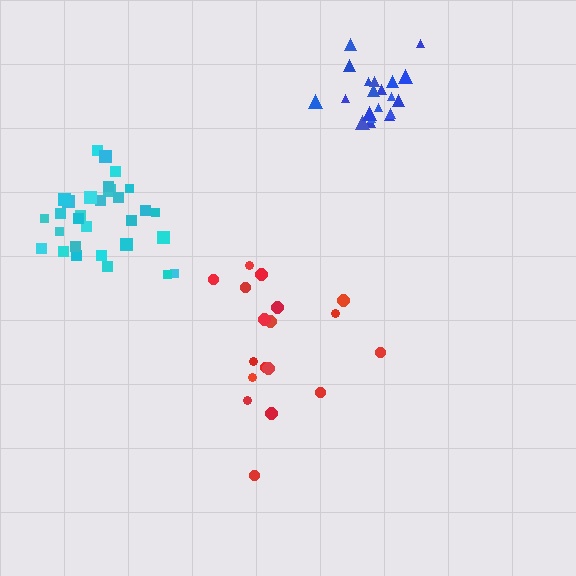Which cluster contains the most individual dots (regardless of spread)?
Cyan (31).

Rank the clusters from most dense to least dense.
blue, cyan, red.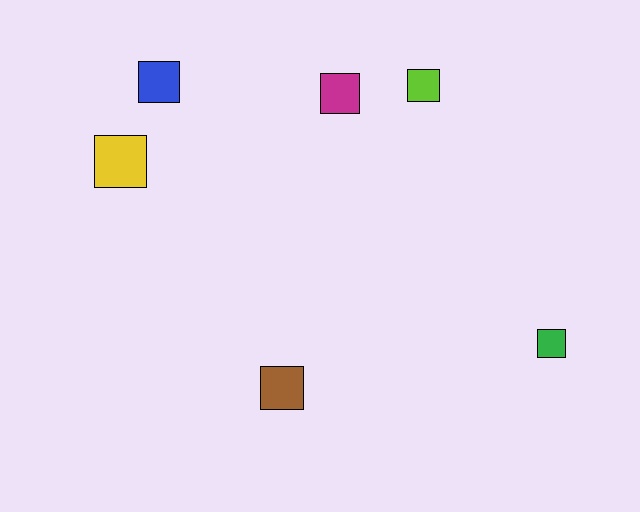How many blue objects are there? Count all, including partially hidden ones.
There is 1 blue object.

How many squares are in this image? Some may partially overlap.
There are 6 squares.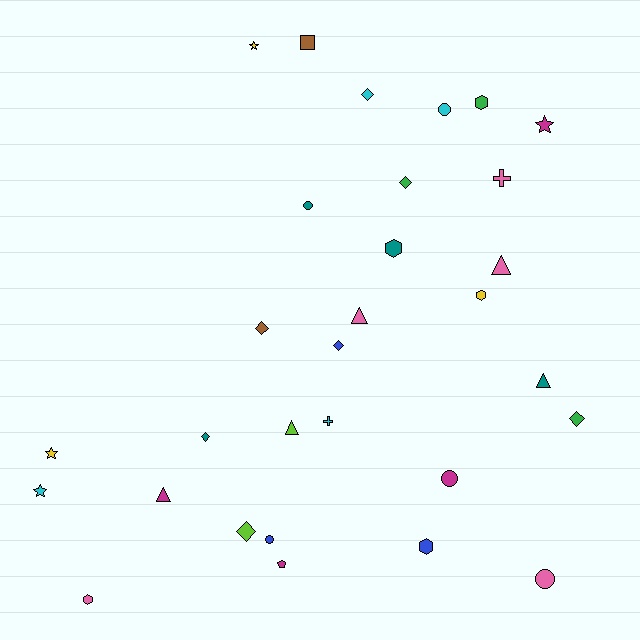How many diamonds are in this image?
There are 7 diamonds.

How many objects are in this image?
There are 30 objects.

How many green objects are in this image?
There are 3 green objects.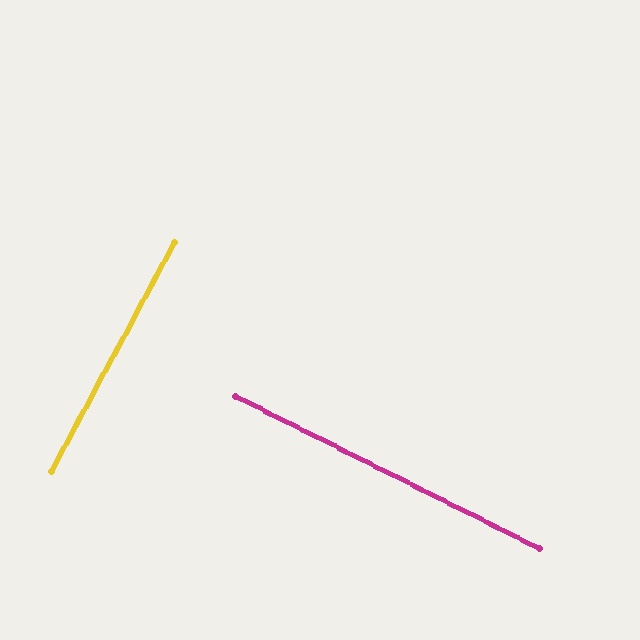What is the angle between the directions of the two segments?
Approximately 88 degrees.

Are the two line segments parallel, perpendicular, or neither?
Perpendicular — they meet at approximately 88°.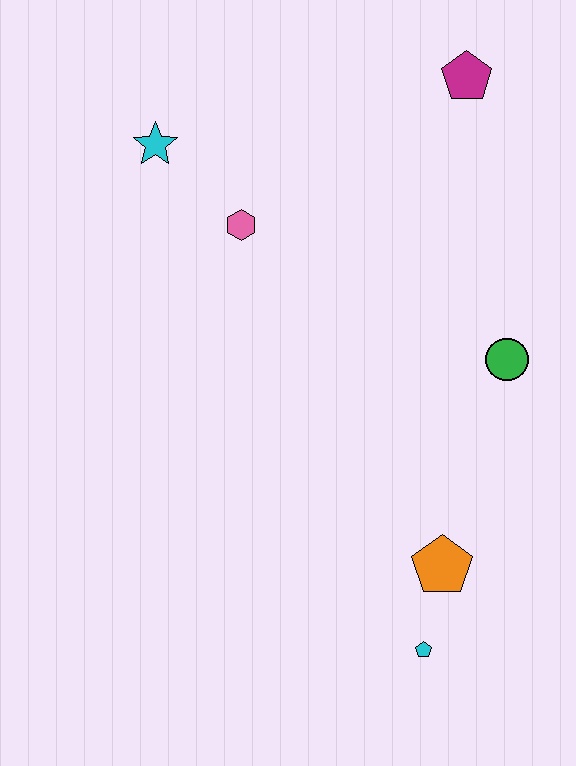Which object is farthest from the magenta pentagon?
The cyan pentagon is farthest from the magenta pentagon.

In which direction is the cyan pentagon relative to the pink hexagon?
The cyan pentagon is below the pink hexagon.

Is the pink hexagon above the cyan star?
No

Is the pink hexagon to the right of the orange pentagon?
No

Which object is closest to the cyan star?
The pink hexagon is closest to the cyan star.